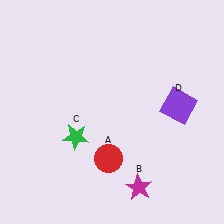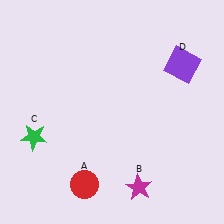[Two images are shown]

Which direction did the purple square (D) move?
The purple square (D) moved up.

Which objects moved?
The objects that moved are: the red circle (A), the green star (C), the purple square (D).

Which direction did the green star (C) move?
The green star (C) moved left.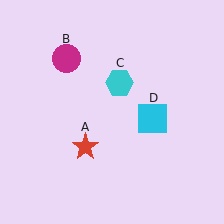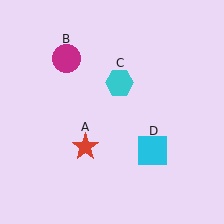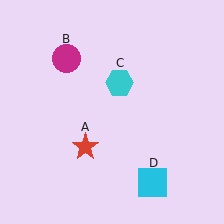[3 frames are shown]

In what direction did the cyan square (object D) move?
The cyan square (object D) moved down.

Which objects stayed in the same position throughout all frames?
Red star (object A) and magenta circle (object B) and cyan hexagon (object C) remained stationary.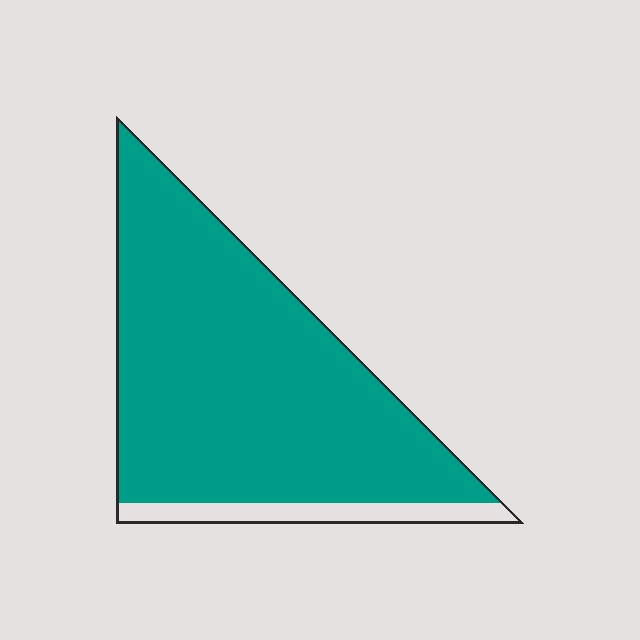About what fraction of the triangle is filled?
About nine tenths (9/10).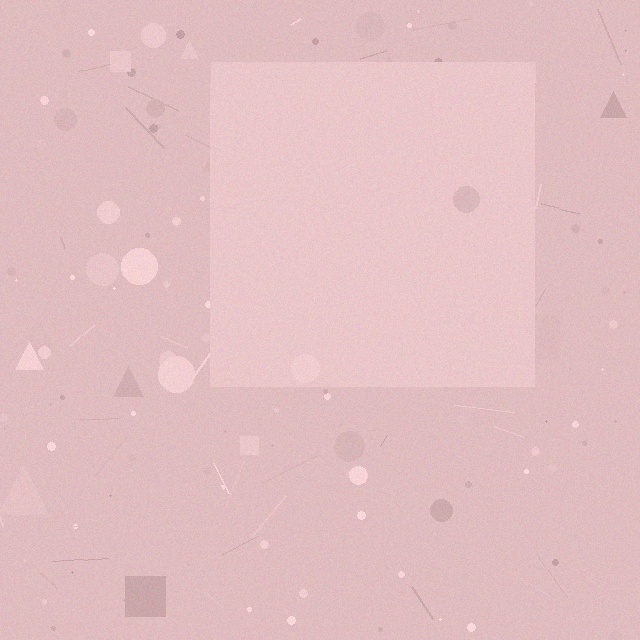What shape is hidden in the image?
A square is hidden in the image.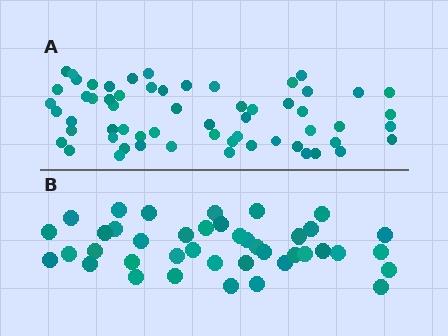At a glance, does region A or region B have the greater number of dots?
Region A (the top region) has more dots.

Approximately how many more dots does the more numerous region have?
Region A has approximately 20 more dots than region B.